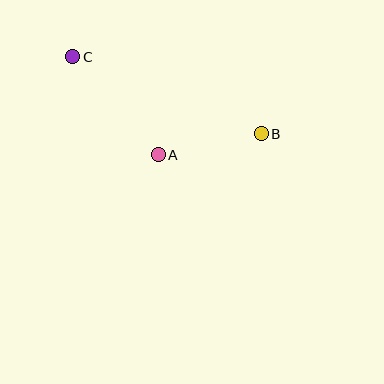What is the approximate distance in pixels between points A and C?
The distance between A and C is approximately 130 pixels.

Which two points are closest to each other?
Points A and B are closest to each other.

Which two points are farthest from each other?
Points B and C are farthest from each other.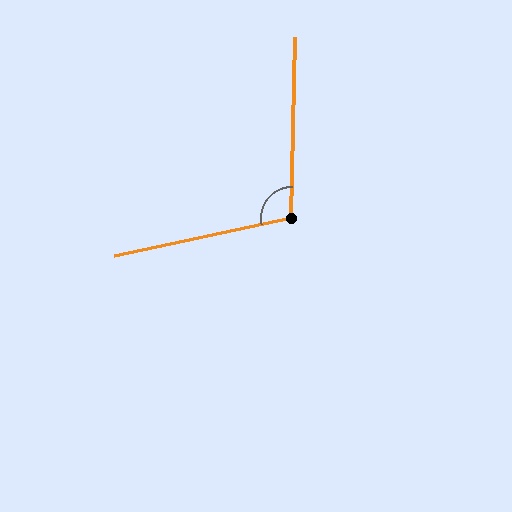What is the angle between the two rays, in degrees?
Approximately 103 degrees.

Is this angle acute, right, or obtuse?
It is obtuse.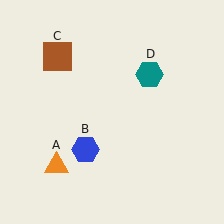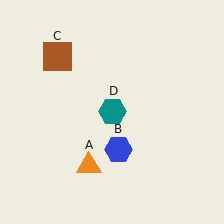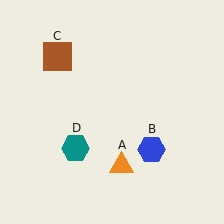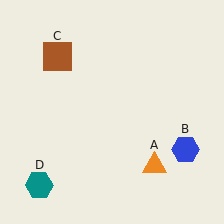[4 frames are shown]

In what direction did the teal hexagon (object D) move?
The teal hexagon (object D) moved down and to the left.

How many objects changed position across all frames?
3 objects changed position: orange triangle (object A), blue hexagon (object B), teal hexagon (object D).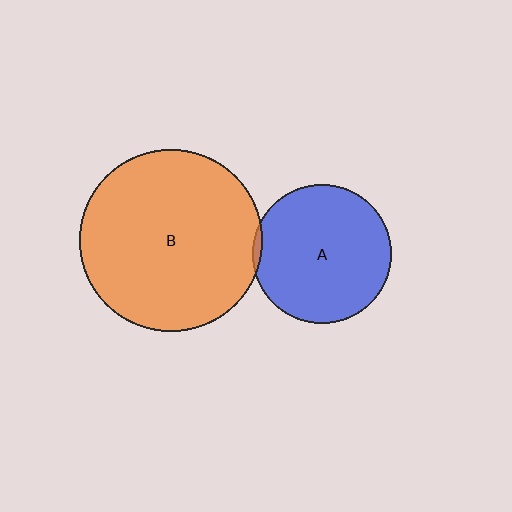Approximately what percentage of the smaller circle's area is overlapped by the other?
Approximately 5%.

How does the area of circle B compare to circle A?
Approximately 1.7 times.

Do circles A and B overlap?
Yes.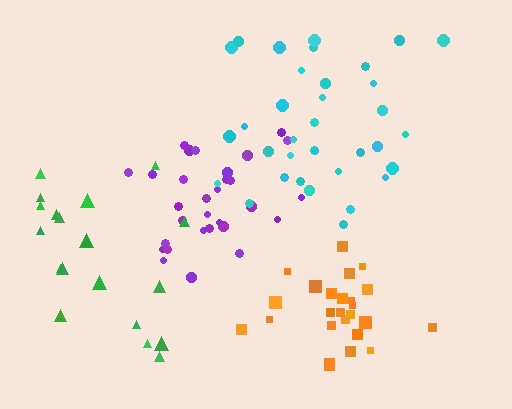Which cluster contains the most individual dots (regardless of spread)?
Cyan (35).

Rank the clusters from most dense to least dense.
orange, purple, cyan, green.